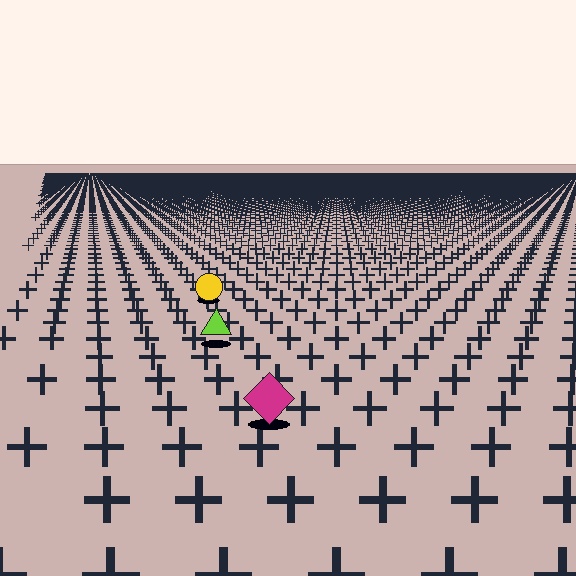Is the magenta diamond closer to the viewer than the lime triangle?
Yes. The magenta diamond is closer — you can tell from the texture gradient: the ground texture is coarser near it.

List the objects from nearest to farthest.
From nearest to farthest: the magenta diamond, the lime triangle, the yellow circle.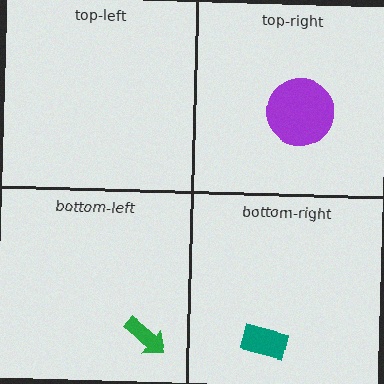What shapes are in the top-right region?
The purple circle.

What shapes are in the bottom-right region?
The teal rectangle.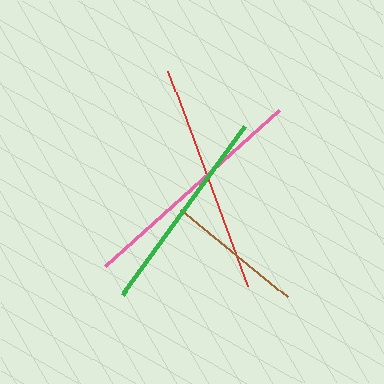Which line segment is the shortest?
The brown line is the shortest at approximately 137 pixels.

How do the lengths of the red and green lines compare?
The red and green lines are approximately the same length.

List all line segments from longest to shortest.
From longest to shortest: pink, red, green, brown.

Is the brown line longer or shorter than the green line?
The green line is longer than the brown line.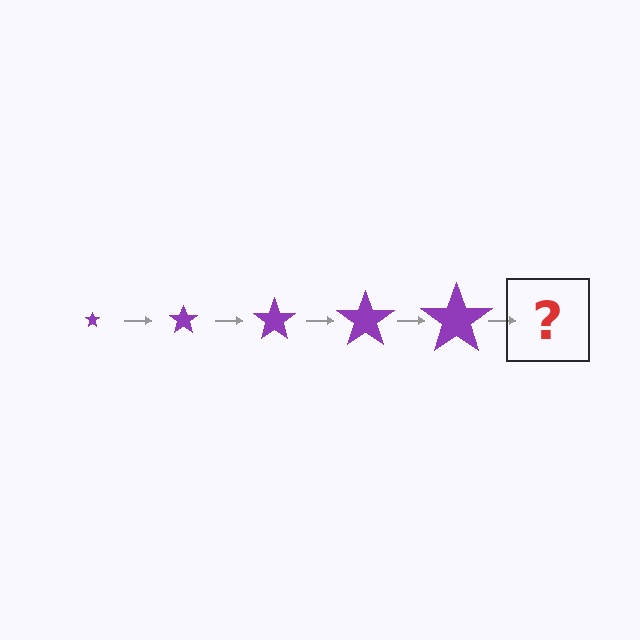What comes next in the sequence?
The next element should be a purple star, larger than the previous one.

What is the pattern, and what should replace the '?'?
The pattern is that the star gets progressively larger each step. The '?' should be a purple star, larger than the previous one.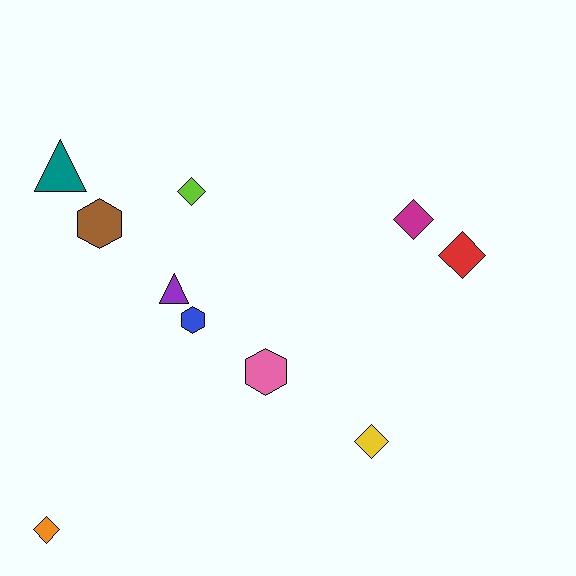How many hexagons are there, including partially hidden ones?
There are 3 hexagons.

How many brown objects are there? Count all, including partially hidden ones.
There is 1 brown object.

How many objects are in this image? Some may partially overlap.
There are 10 objects.